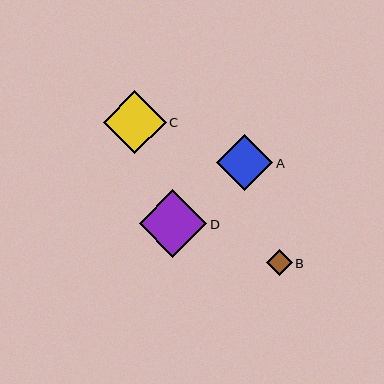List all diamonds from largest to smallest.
From largest to smallest: D, C, A, B.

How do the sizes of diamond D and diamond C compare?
Diamond D and diamond C are approximately the same size.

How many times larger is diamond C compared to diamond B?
Diamond C is approximately 2.4 times the size of diamond B.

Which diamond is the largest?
Diamond D is the largest with a size of approximately 67 pixels.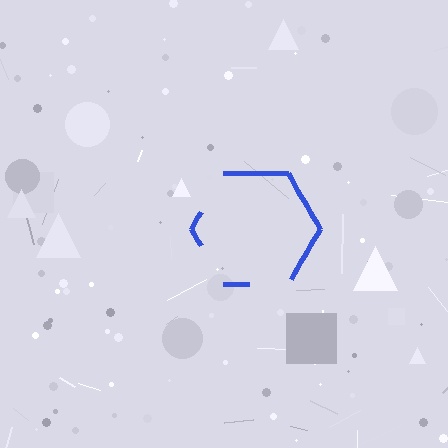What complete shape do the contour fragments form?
The contour fragments form a hexagon.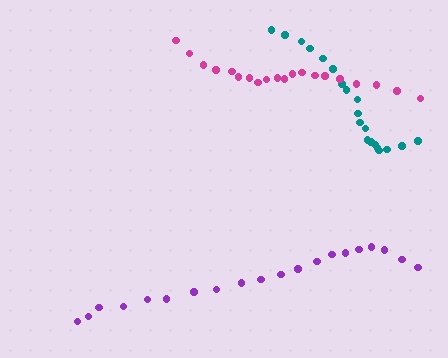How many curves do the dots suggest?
There are 3 distinct paths.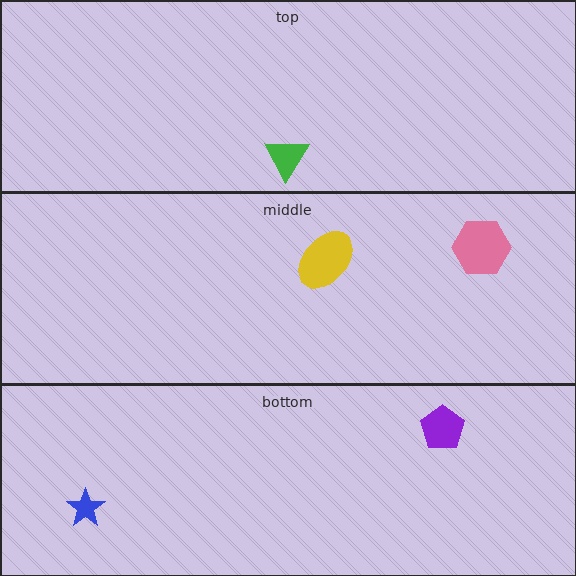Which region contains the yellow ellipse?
The middle region.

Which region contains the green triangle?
The top region.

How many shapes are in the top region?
1.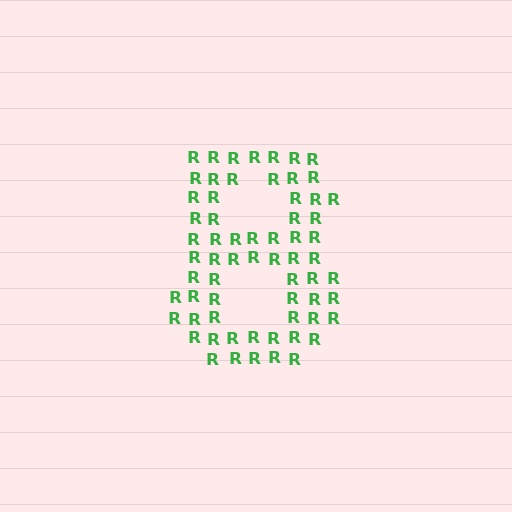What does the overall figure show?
The overall figure shows the digit 8.